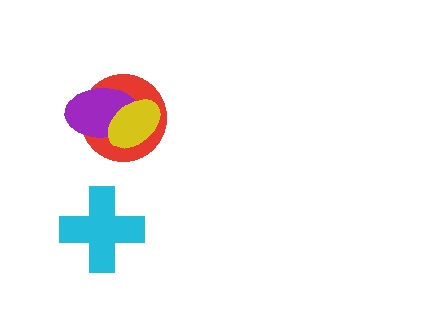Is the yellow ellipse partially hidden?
No, no other shape covers it.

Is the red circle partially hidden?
Yes, it is partially covered by another shape.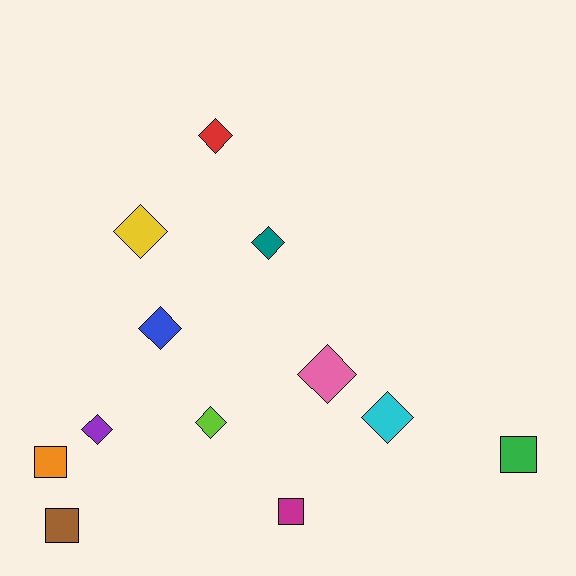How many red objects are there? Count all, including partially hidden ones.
There is 1 red object.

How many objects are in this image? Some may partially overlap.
There are 12 objects.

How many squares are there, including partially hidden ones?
There are 4 squares.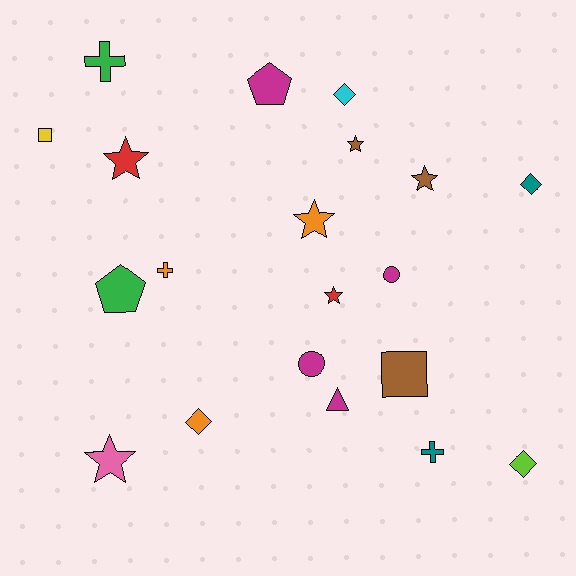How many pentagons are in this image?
There are 2 pentagons.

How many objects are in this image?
There are 20 objects.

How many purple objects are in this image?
There are no purple objects.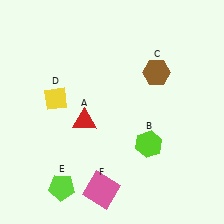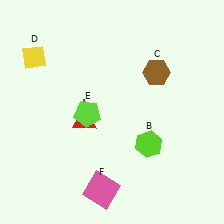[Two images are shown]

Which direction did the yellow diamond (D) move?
The yellow diamond (D) moved up.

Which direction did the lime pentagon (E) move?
The lime pentagon (E) moved up.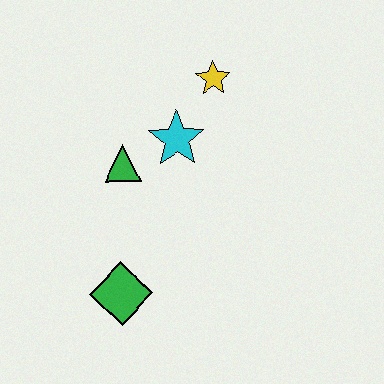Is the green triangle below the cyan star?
Yes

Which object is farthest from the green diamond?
The yellow star is farthest from the green diamond.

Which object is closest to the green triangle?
The cyan star is closest to the green triangle.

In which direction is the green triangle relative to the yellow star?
The green triangle is to the left of the yellow star.